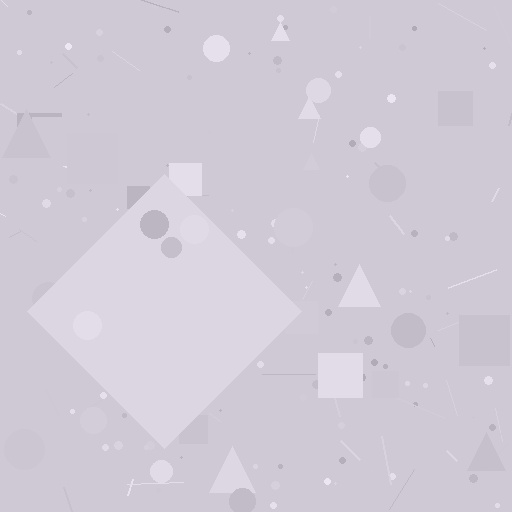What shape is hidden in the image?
A diamond is hidden in the image.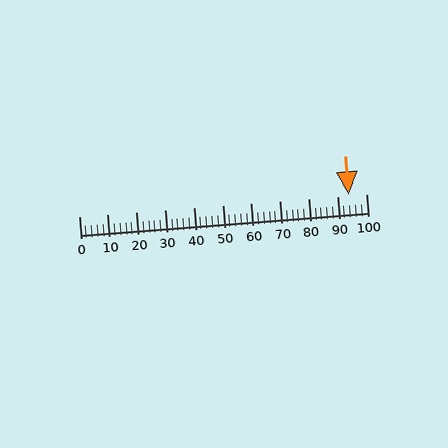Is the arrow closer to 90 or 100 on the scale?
The arrow is closer to 90.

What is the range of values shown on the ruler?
The ruler shows values from 0 to 100.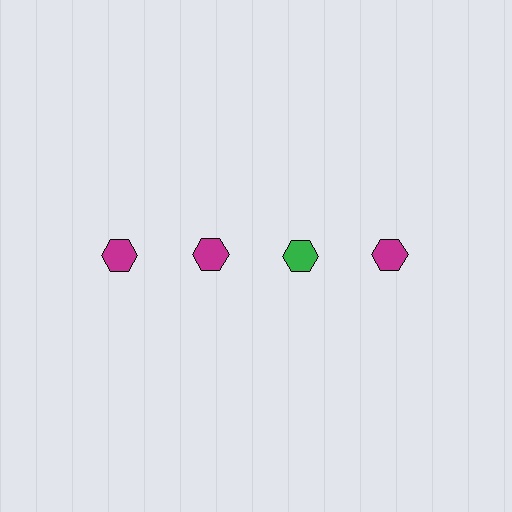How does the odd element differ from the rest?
It has a different color: green instead of magenta.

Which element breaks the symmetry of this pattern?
The green hexagon in the top row, center column breaks the symmetry. All other shapes are magenta hexagons.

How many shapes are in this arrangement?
There are 4 shapes arranged in a grid pattern.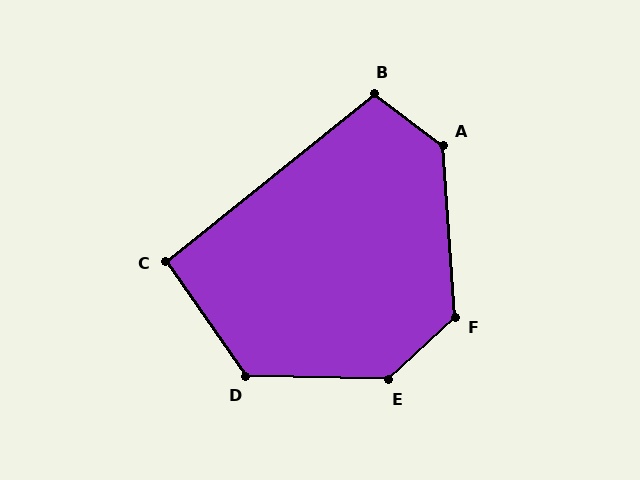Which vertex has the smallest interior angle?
C, at approximately 94 degrees.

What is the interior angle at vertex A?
Approximately 130 degrees (obtuse).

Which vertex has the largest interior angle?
E, at approximately 136 degrees.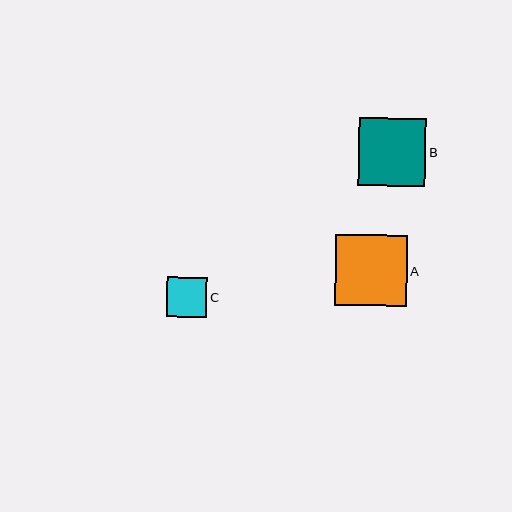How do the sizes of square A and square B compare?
Square A and square B are approximately the same size.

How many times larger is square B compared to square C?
Square B is approximately 1.7 times the size of square C.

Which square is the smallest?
Square C is the smallest with a size of approximately 40 pixels.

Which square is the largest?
Square A is the largest with a size of approximately 71 pixels.